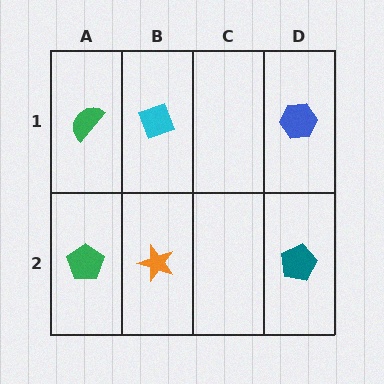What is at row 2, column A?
A green pentagon.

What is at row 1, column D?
A blue hexagon.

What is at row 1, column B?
A cyan diamond.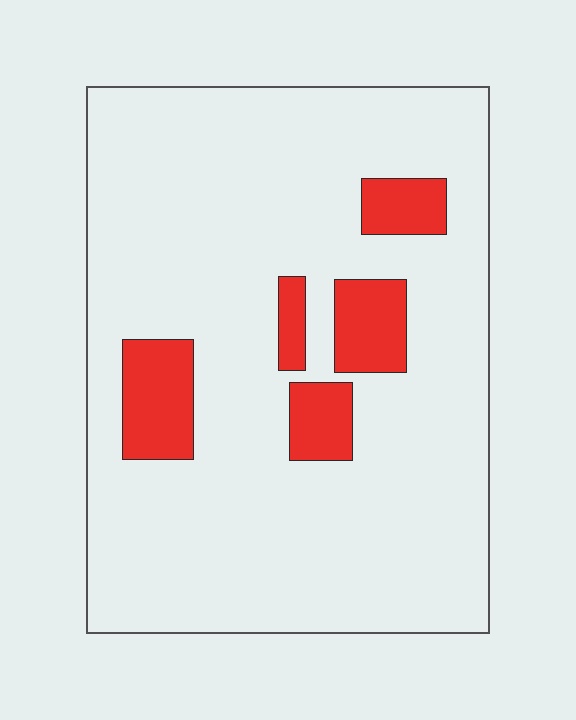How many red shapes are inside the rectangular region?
5.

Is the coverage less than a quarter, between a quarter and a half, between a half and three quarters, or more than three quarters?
Less than a quarter.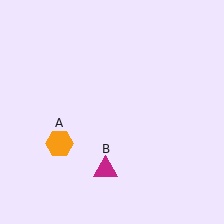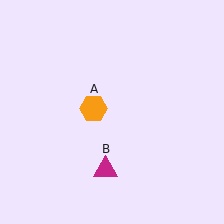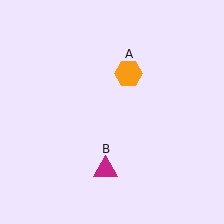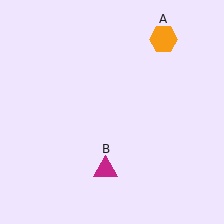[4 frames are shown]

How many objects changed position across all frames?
1 object changed position: orange hexagon (object A).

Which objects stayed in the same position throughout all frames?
Magenta triangle (object B) remained stationary.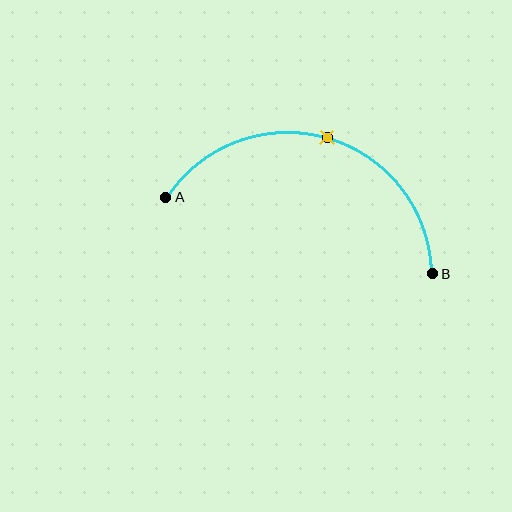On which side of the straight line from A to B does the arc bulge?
The arc bulges above the straight line connecting A and B.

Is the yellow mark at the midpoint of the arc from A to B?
Yes. The yellow mark lies on the arc at equal arc-length from both A and B — it is the arc midpoint.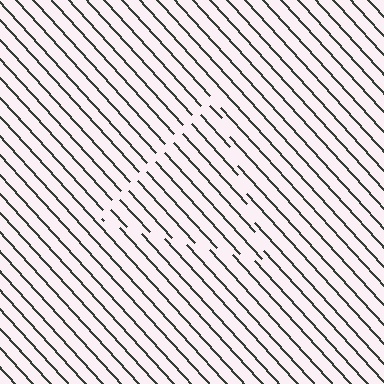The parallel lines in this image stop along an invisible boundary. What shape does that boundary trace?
An illusory triangle. The interior of the shape contains the same grating, shifted by half a period — the contour is defined by the phase discontinuity where line-ends from the inner and outer gratings abut.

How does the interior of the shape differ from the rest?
The interior of the shape contains the same grating, shifted by half a period — the contour is defined by the phase discontinuity where line-ends from the inner and outer gratings abut.